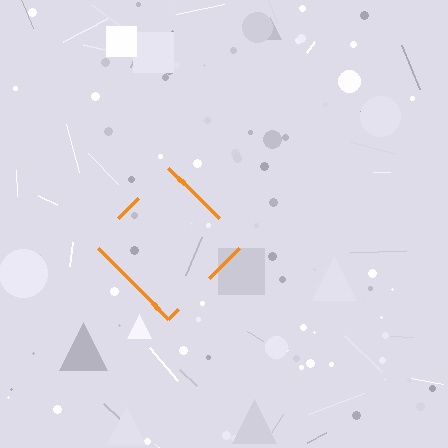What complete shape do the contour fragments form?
The contour fragments form a diamond.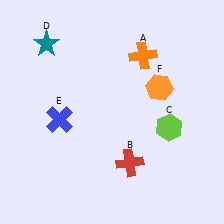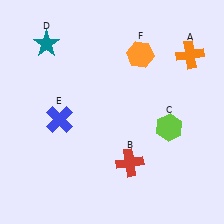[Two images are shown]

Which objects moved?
The objects that moved are: the orange cross (A), the orange hexagon (F).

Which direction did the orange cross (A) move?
The orange cross (A) moved right.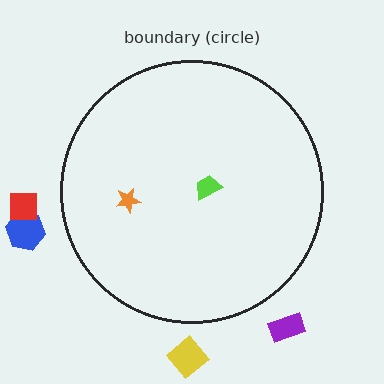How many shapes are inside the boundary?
2 inside, 4 outside.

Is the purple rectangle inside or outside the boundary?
Outside.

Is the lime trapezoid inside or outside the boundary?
Inside.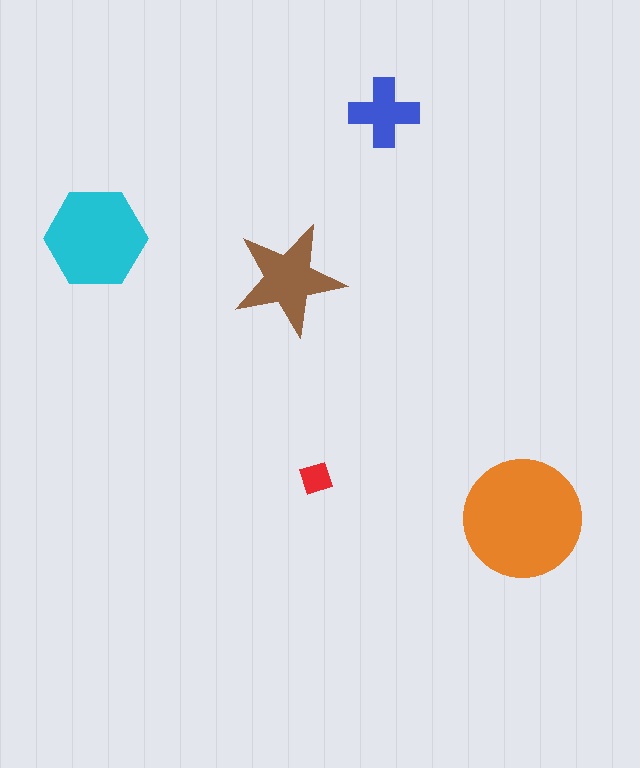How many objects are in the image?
There are 5 objects in the image.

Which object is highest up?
The blue cross is topmost.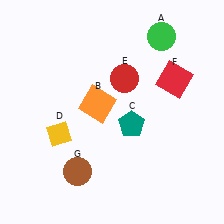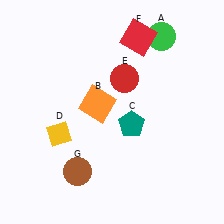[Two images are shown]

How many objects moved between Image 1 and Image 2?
1 object moved between the two images.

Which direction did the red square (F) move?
The red square (F) moved up.